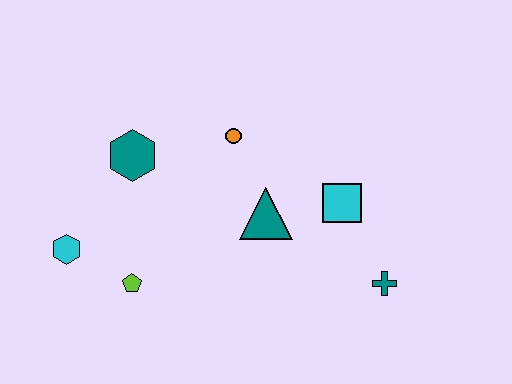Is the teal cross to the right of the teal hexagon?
Yes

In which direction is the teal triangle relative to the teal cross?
The teal triangle is to the left of the teal cross.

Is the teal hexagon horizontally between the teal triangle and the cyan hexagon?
Yes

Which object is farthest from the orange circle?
The teal cross is farthest from the orange circle.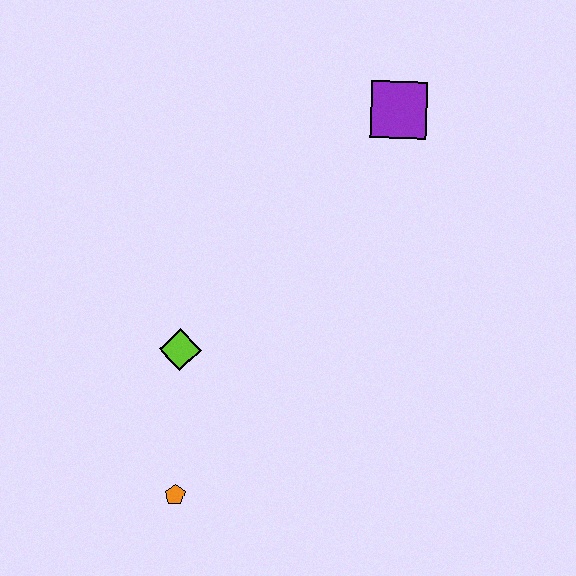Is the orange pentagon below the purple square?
Yes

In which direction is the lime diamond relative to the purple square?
The lime diamond is below the purple square.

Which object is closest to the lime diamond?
The orange pentagon is closest to the lime diamond.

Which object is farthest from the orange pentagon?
The purple square is farthest from the orange pentagon.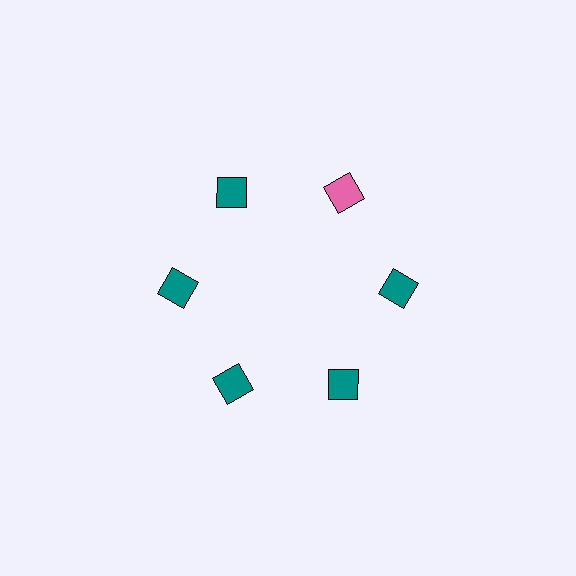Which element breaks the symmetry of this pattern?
The pink square at roughly the 1 o'clock position breaks the symmetry. All other shapes are teal squares.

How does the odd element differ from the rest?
It has a different color: pink instead of teal.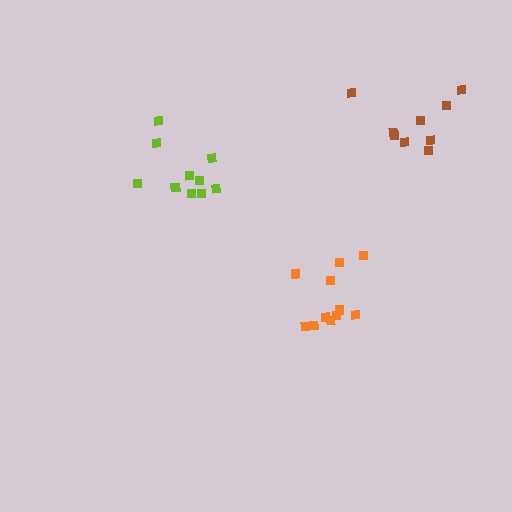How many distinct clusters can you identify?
There are 3 distinct clusters.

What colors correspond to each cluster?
The clusters are colored: lime, orange, brown.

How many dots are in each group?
Group 1: 10 dots, Group 2: 11 dots, Group 3: 9 dots (30 total).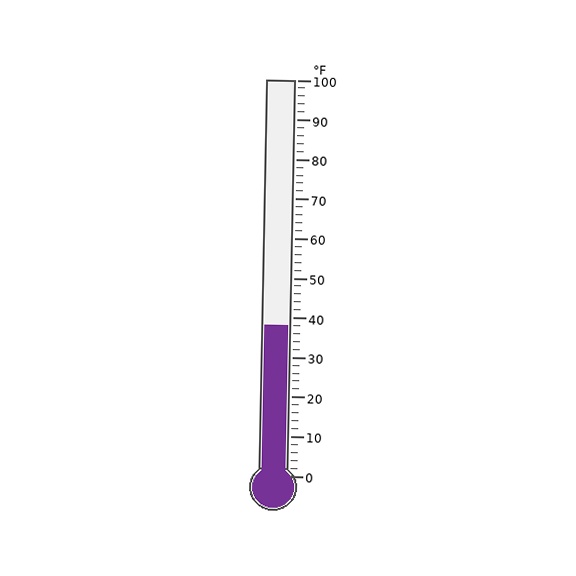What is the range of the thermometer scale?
The thermometer scale ranges from 0°F to 100°F.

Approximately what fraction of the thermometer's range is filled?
The thermometer is filled to approximately 40% of its range.